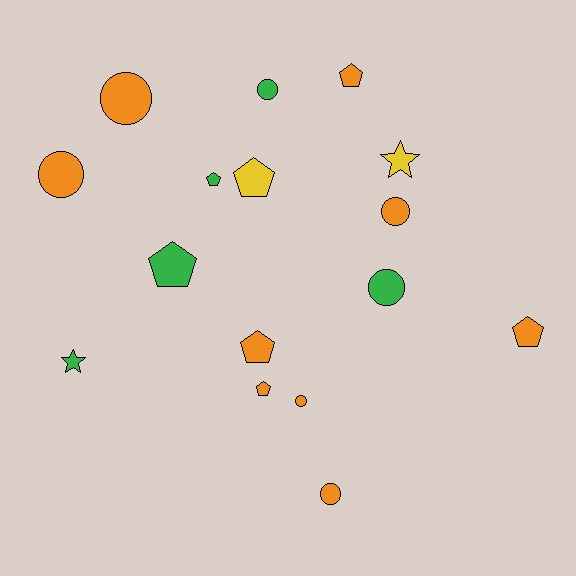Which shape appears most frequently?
Pentagon, with 7 objects.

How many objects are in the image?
There are 16 objects.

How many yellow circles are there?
There are no yellow circles.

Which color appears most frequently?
Orange, with 9 objects.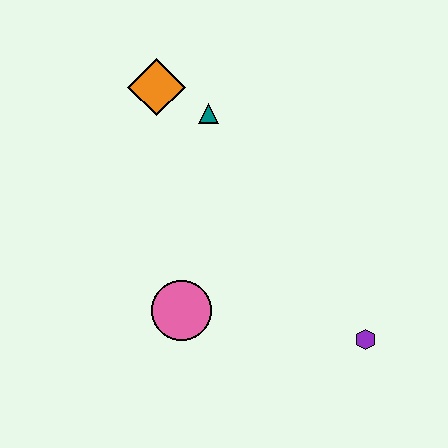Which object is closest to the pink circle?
The purple hexagon is closest to the pink circle.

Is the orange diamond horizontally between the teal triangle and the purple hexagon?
No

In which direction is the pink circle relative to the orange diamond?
The pink circle is below the orange diamond.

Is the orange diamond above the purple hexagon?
Yes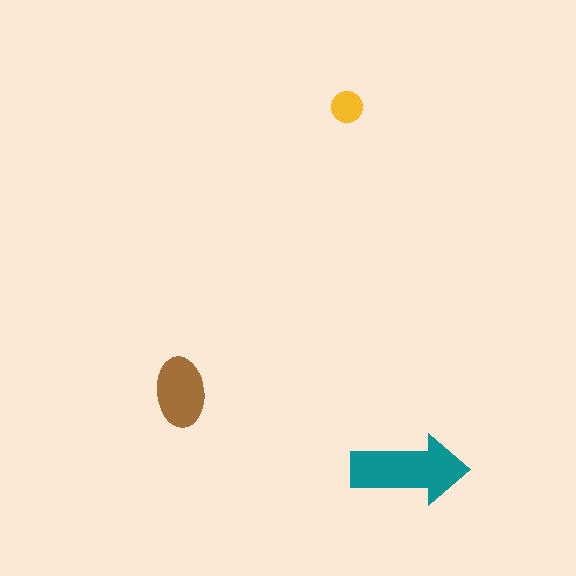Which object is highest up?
The yellow circle is topmost.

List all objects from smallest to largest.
The yellow circle, the brown ellipse, the teal arrow.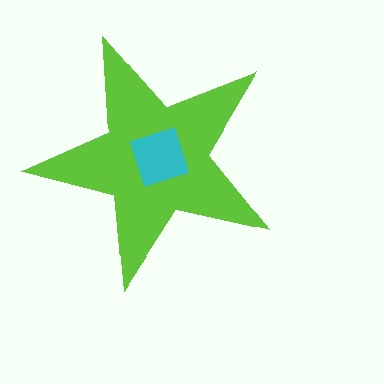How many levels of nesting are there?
2.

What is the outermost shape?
The lime star.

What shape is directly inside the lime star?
The cyan square.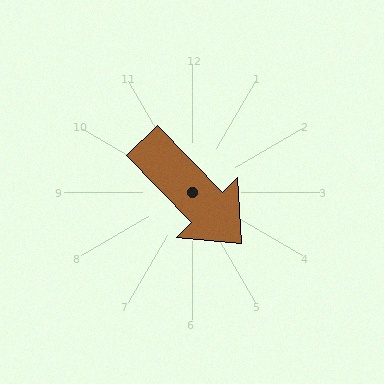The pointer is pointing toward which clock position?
Roughly 5 o'clock.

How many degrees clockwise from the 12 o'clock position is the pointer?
Approximately 136 degrees.